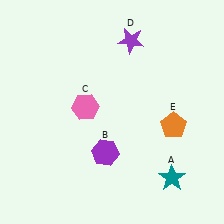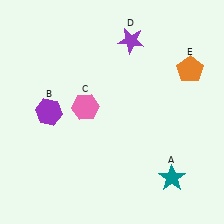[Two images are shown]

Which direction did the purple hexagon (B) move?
The purple hexagon (B) moved left.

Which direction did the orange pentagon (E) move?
The orange pentagon (E) moved up.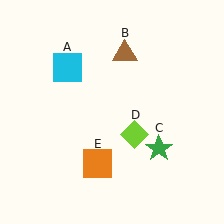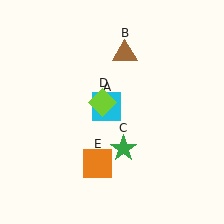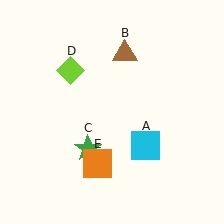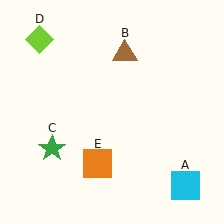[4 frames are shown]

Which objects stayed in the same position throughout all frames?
Brown triangle (object B) and orange square (object E) remained stationary.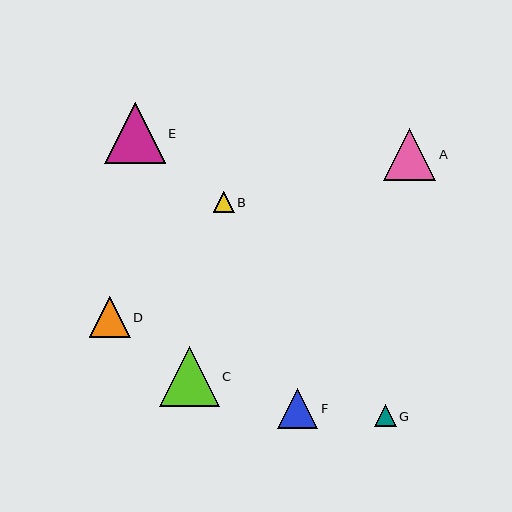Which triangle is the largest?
Triangle E is the largest with a size of approximately 60 pixels.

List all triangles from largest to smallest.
From largest to smallest: E, C, A, D, F, G, B.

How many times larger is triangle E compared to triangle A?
Triangle E is approximately 1.2 times the size of triangle A.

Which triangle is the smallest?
Triangle B is the smallest with a size of approximately 21 pixels.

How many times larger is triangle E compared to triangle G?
Triangle E is approximately 2.8 times the size of triangle G.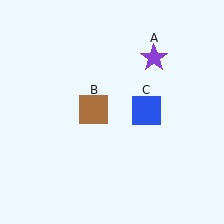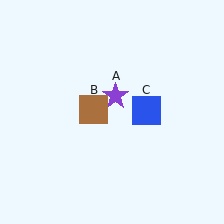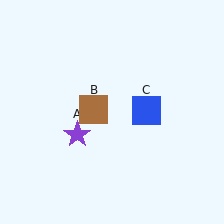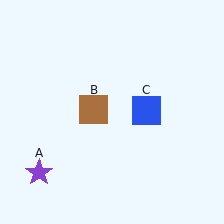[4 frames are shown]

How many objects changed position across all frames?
1 object changed position: purple star (object A).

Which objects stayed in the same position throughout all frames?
Brown square (object B) and blue square (object C) remained stationary.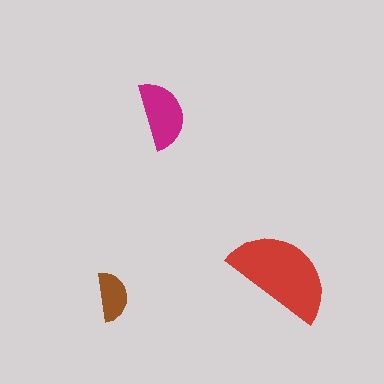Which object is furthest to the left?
The brown semicircle is leftmost.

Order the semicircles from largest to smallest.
the red one, the magenta one, the brown one.